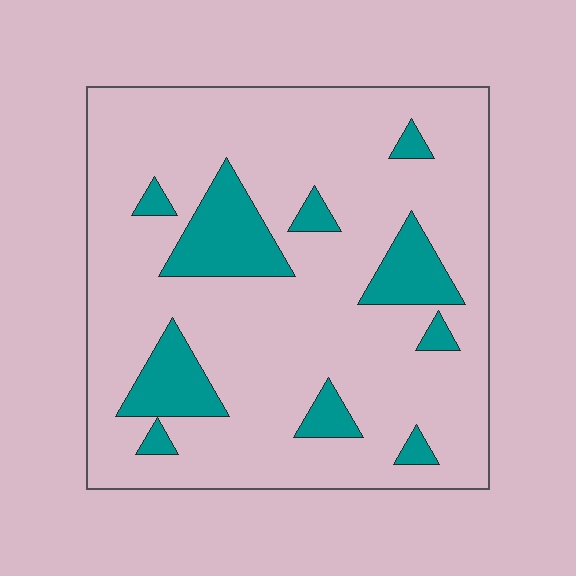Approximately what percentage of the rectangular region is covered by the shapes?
Approximately 15%.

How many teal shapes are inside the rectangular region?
10.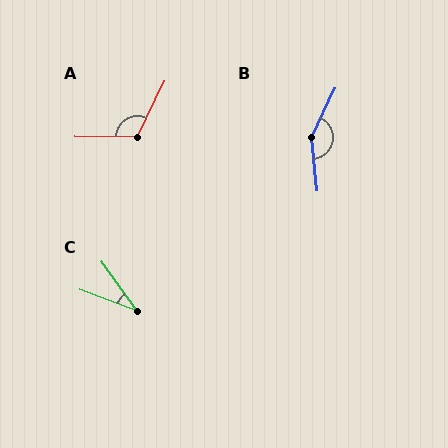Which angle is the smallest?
C, at approximately 33 degrees.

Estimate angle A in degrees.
Approximately 116 degrees.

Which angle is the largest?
B, at approximately 149 degrees.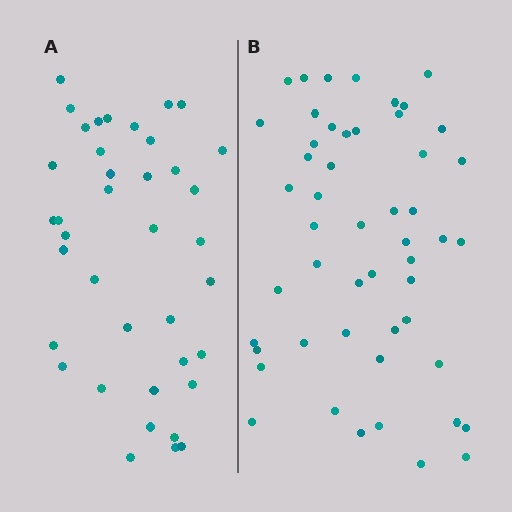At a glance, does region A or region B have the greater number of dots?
Region B (the right region) has more dots.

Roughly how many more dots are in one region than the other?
Region B has roughly 12 or so more dots than region A.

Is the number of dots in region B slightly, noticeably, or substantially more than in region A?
Region B has noticeably more, but not dramatically so. The ratio is roughly 1.3 to 1.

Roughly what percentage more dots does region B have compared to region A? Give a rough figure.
About 30% more.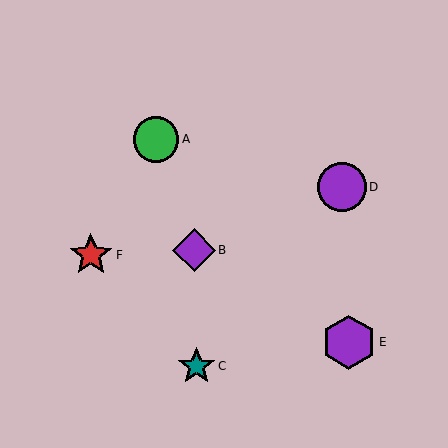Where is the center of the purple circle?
The center of the purple circle is at (342, 187).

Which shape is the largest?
The purple hexagon (labeled E) is the largest.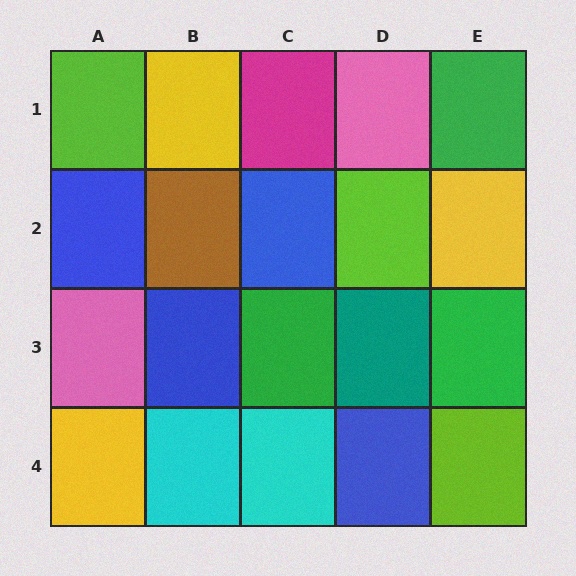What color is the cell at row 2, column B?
Brown.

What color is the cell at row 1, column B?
Yellow.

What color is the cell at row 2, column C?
Blue.